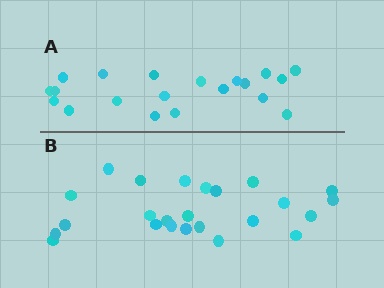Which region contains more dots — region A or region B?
Region B (the bottom region) has more dots.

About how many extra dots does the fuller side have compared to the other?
Region B has about 4 more dots than region A.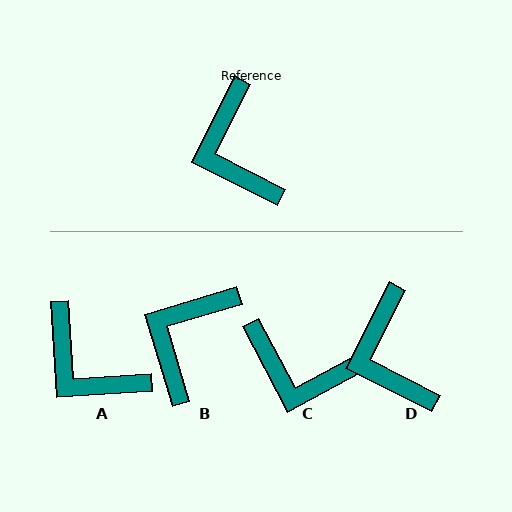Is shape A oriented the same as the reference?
No, it is off by about 30 degrees.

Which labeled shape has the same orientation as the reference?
D.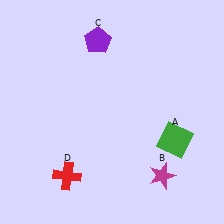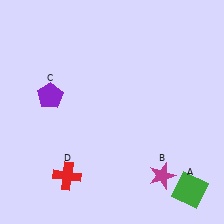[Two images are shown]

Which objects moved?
The objects that moved are: the green square (A), the purple pentagon (C).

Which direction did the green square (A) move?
The green square (A) moved down.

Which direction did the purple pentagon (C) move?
The purple pentagon (C) moved down.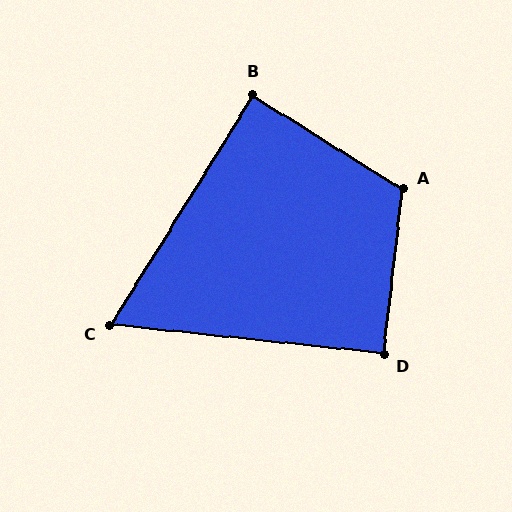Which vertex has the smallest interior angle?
C, at approximately 64 degrees.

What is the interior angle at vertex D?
Approximately 90 degrees (approximately right).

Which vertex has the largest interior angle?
A, at approximately 116 degrees.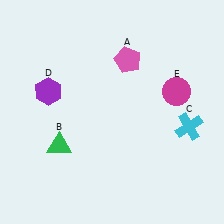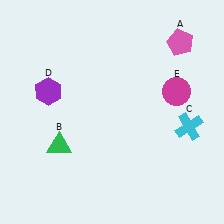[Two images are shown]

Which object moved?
The pink pentagon (A) moved right.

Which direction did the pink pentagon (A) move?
The pink pentagon (A) moved right.